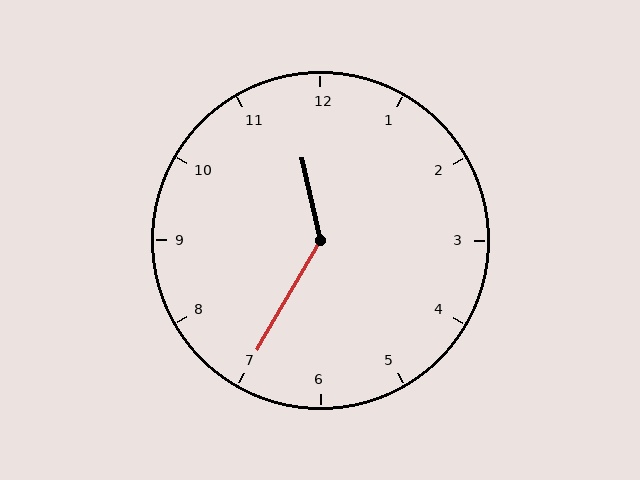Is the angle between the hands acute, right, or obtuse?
It is obtuse.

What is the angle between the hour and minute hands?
Approximately 138 degrees.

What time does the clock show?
11:35.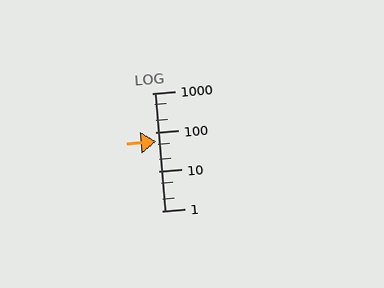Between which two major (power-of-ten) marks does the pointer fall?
The pointer is between 10 and 100.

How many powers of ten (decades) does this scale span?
The scale spans 3 decades, from 1 to 1000.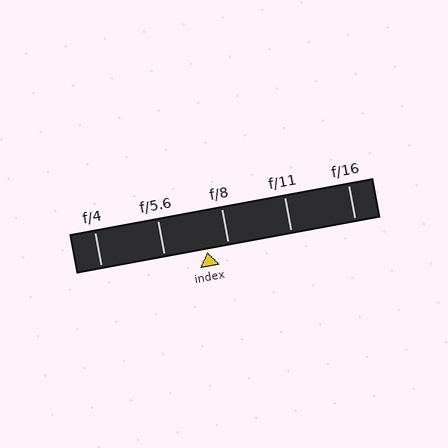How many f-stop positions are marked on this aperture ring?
There are 5 f-stop positions marked.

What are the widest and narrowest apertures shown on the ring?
The widest aperture shown is f/4 and the narrowest is f/16.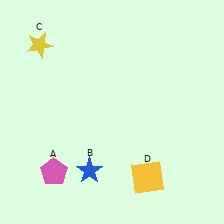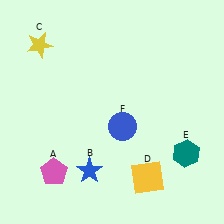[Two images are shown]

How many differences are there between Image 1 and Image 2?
There are 2 differences between the two images.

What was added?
A teal hexagon (E), a blue circle (F) were added in Image 2.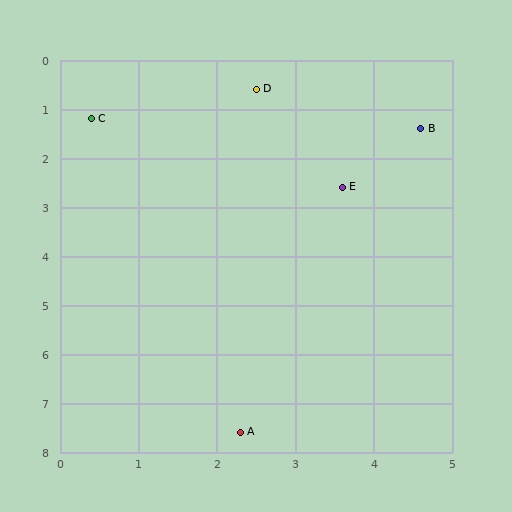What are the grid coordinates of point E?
Point E is at approximately (3.6, 2.6).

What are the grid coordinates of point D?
Point D is at approximately (2.5, 0.6).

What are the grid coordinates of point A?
Point A is at approximately (2.3, 7.6).